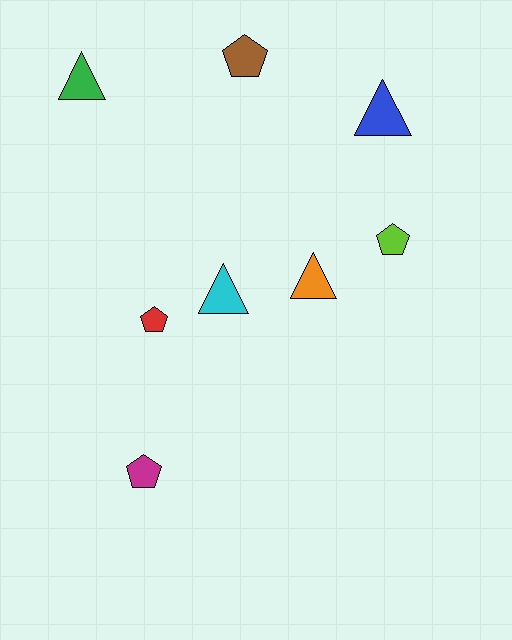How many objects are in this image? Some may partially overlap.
There are 8 objects.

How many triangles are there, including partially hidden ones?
There are 4 triangles.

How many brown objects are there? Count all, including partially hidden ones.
There is 1 brown object.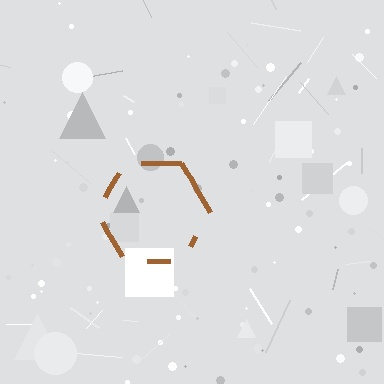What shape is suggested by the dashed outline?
The dashed outline suggests a hexagon.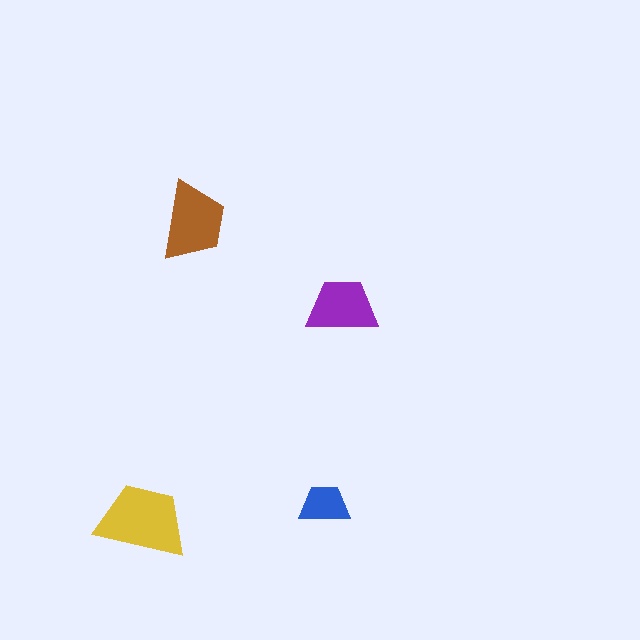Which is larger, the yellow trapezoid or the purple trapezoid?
The yellow one.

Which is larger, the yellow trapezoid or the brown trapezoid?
The yellow one.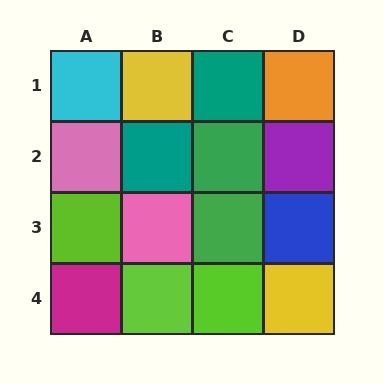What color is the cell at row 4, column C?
Lime.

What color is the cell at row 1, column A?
Cyan.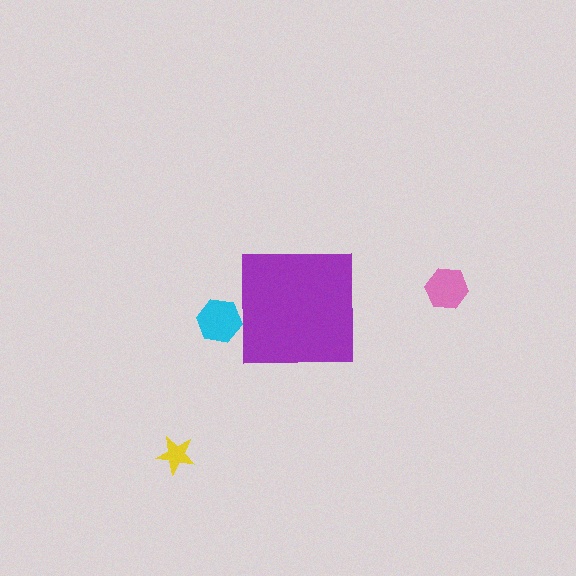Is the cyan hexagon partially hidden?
Yes, the cyan hexagon is partially hidden behind the purple square.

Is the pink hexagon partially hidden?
No, the pink hexagon is fully visible.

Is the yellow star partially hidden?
No, the yellow star is fully visible.